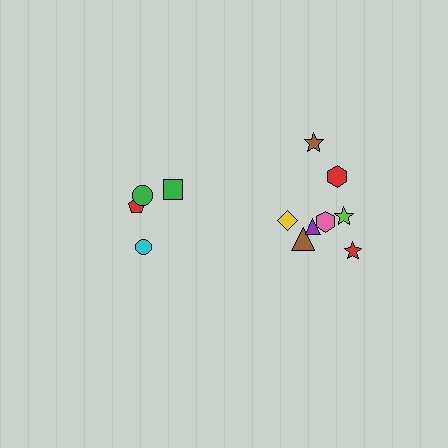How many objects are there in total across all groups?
There are 12 objects.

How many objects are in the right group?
There are 8 objects.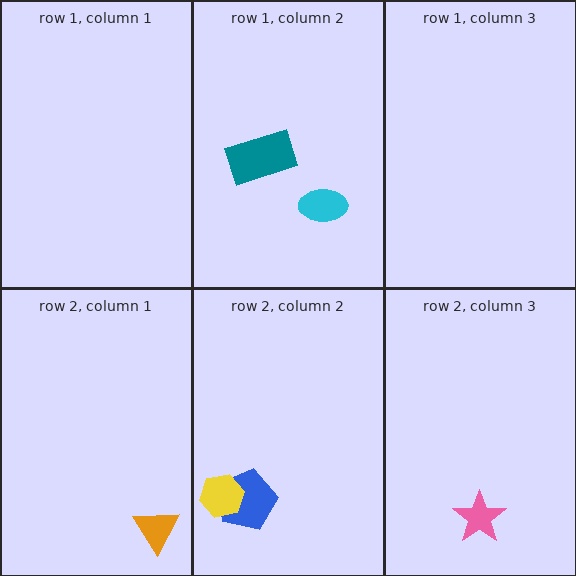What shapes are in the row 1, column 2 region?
The teal rectangle, the cyan ellipse.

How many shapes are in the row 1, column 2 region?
2.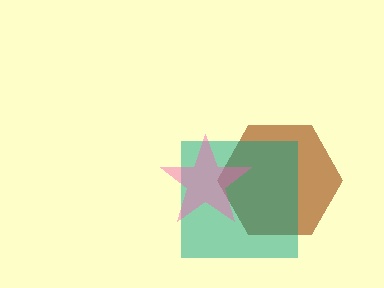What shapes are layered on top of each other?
The layered shapes are: a brown hexagon, a teal square, a pink star.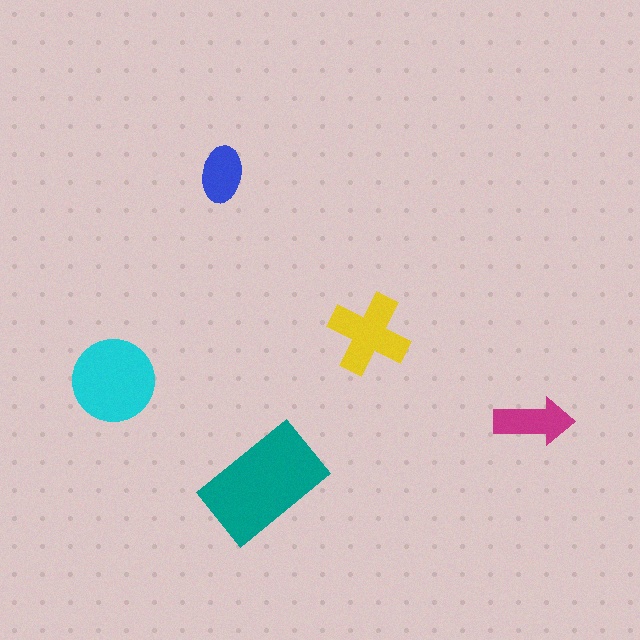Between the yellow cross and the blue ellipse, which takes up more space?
The yellow cross.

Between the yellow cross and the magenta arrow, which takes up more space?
The yellow cross.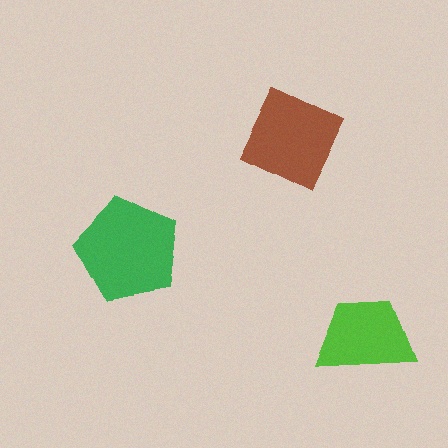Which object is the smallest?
The lime trapezoid.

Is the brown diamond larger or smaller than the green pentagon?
Smaller.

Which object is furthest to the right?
The lime trapezoid is rightmost.